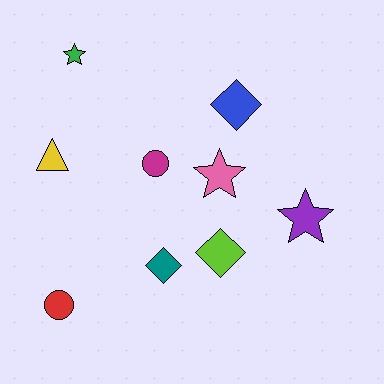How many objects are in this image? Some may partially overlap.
There are 9 objects.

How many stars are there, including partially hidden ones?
There are 3 stars.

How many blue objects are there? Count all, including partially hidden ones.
There is 1 blue object.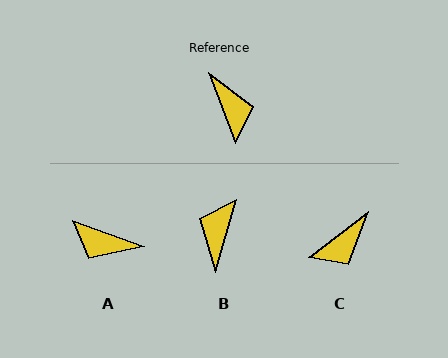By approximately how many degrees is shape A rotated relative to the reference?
Approximately 131 degrees clockwise.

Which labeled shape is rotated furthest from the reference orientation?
B, about 143 degrees away.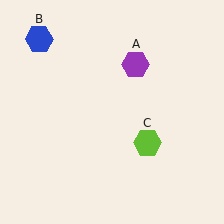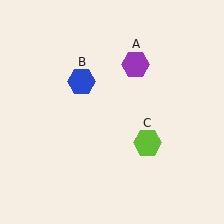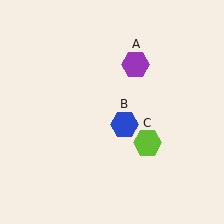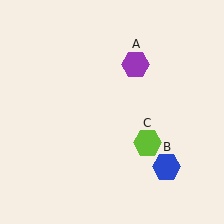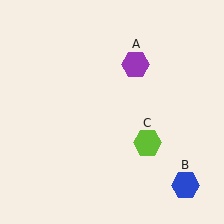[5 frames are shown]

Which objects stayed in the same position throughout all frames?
Purple hexagon (object A) and lime hexagon (object C) remained stationary.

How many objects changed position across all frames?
1 object changed position: blue hexagon (object B).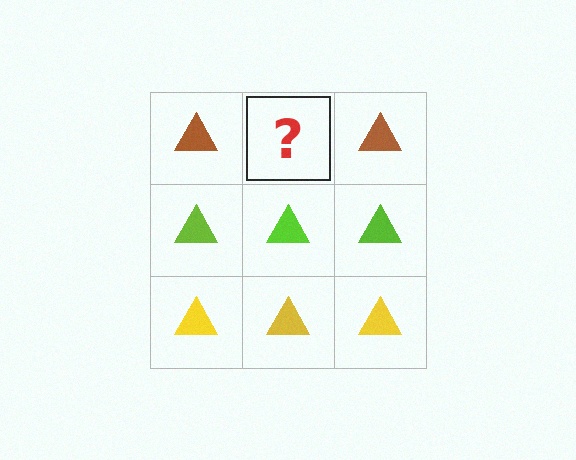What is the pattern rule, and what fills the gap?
The rule is that each row has a consistent color. The gap should be filled with a brown triangle.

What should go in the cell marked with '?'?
The missing cell should contain a brown triangle.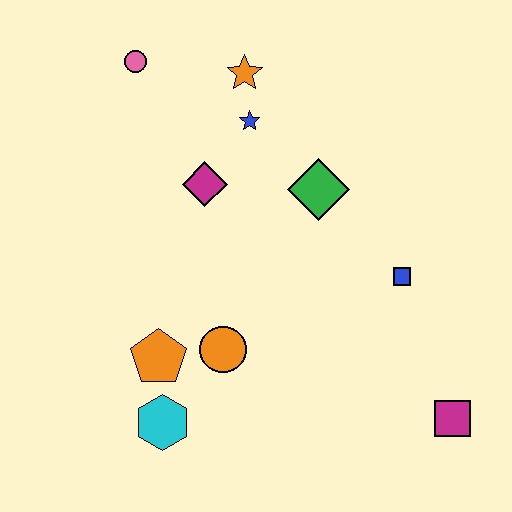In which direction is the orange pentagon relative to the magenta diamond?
The orange pentagon is below the magenta diamond.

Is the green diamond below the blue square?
No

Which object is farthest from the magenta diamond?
The magenta square is farthest from the magenta diamond.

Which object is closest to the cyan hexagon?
The orange pentagon is closest to the cyan hexagon.